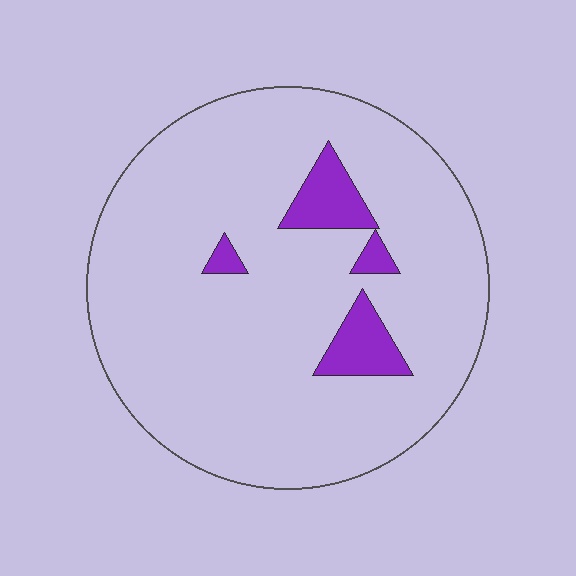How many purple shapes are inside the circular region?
4.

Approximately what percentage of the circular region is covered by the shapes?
Approximately 10%.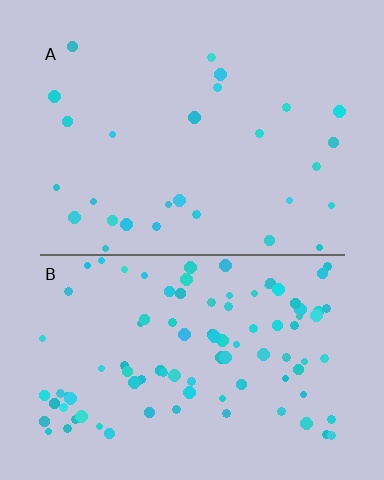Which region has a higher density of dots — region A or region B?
B (the bottom).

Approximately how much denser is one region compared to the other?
Approximately 3.4× — region B over region A.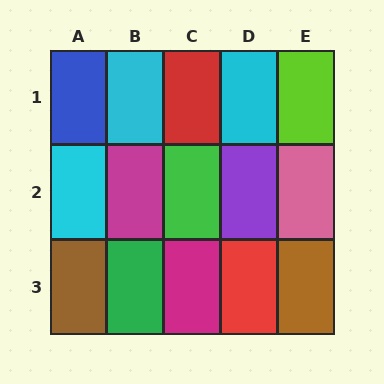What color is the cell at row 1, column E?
Lime.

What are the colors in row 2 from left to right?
Cyan, magenta, green, purple, pink.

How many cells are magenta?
2 cells are magenta.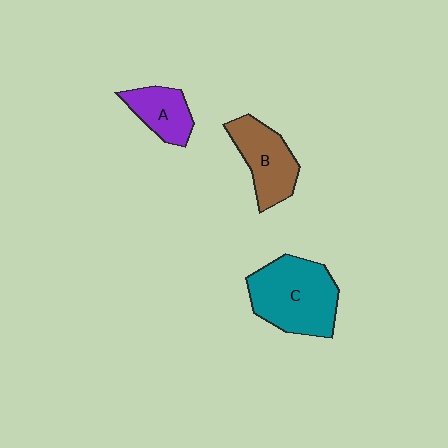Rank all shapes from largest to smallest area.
From largest to smallest: C (teal), B (brown), A (purple).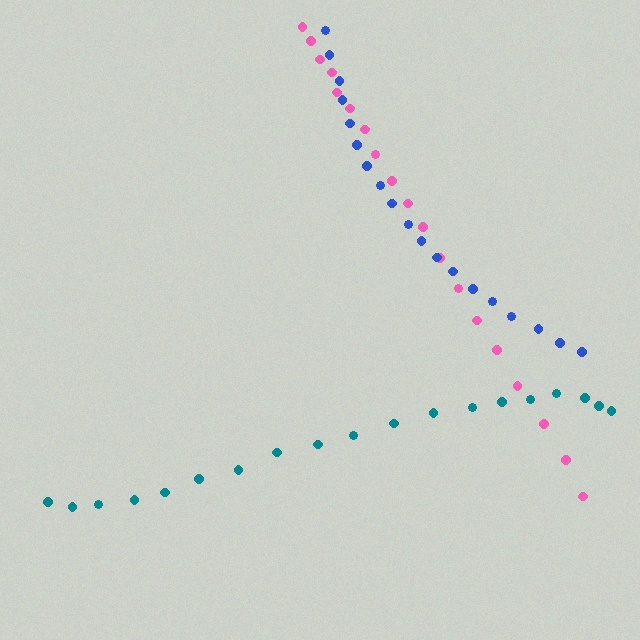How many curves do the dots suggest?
There are 3 distinct paths.